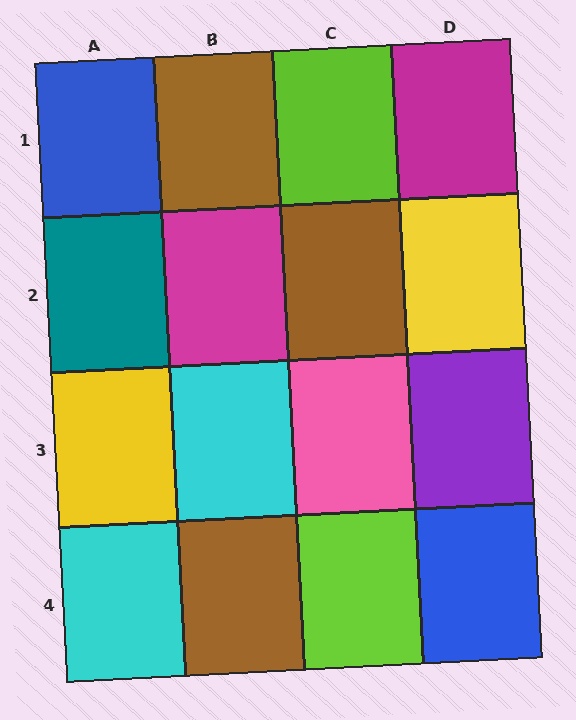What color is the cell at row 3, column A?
Yellow.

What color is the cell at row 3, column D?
Purple.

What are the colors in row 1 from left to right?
Blue, brown, lime, magenta.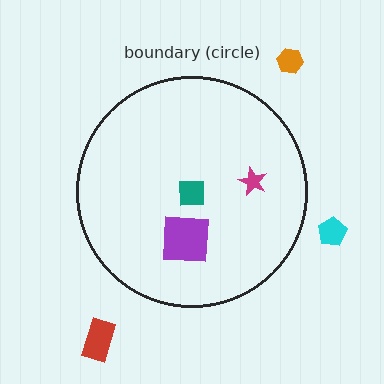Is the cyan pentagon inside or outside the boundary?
Outside.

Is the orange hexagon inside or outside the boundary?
Outside.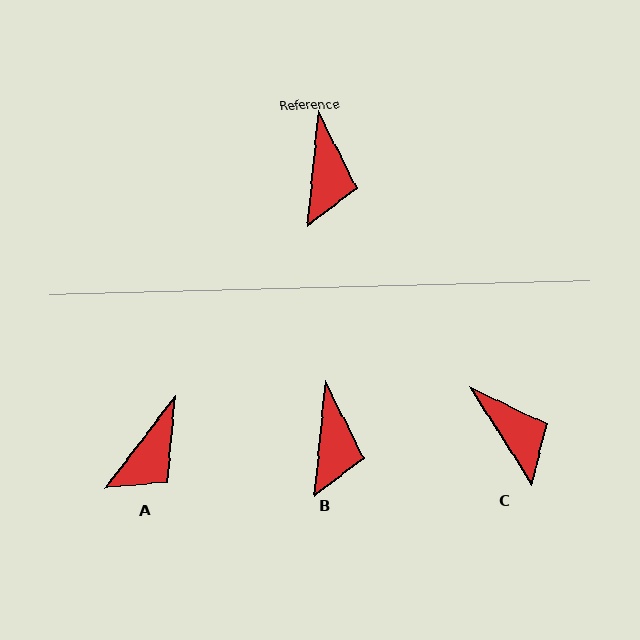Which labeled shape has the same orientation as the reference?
B.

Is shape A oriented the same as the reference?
No, it is off by about 32 degrees.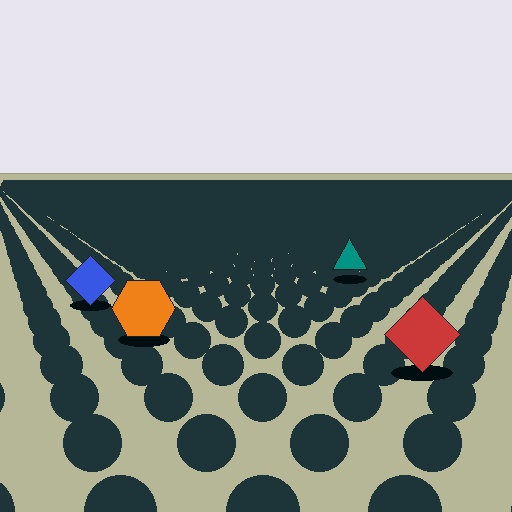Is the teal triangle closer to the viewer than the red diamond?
No. The red diamond is closer — you can tell from the texture gradient: the ground texture is coarser near it.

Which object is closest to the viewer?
The red diamond is closest. The texture marks near it are larger and more spread out.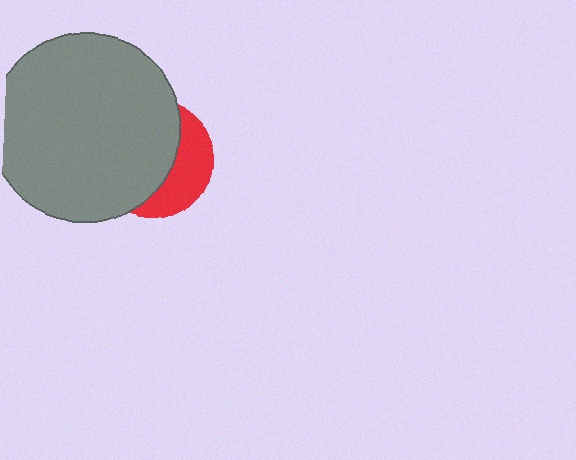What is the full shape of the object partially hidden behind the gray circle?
The partially hidden object is a red circle.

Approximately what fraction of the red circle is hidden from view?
Roughly 64% of the red circle is hidden behind the gray circle.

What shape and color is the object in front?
The object in front is a gray circle.